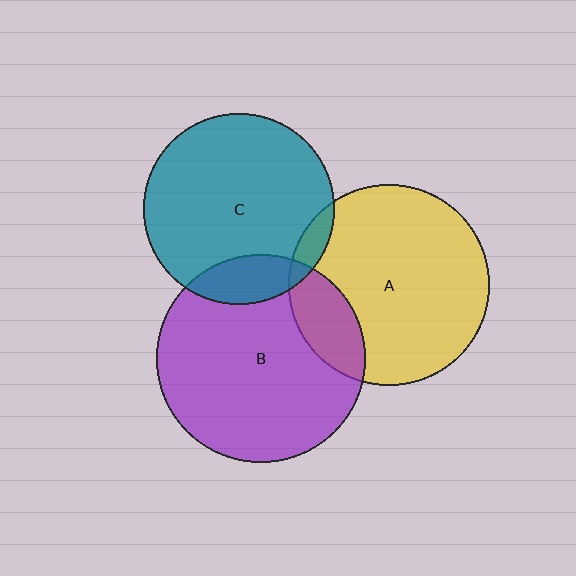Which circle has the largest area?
Circle B (purple).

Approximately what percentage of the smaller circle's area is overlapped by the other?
Approximately 20%.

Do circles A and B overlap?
Yes.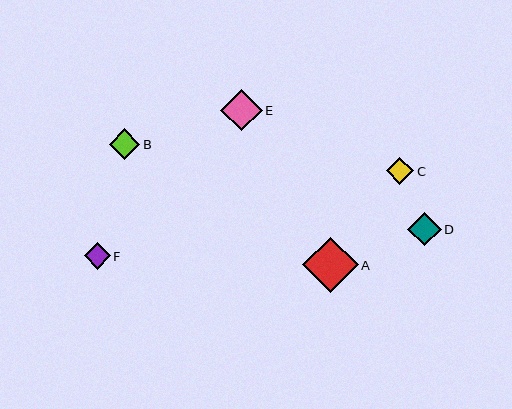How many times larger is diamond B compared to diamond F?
Diamond B is approximately 1.2 times the size of diamond F.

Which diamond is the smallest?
Diamond F is the smallest with a size of approximately 26 pixels.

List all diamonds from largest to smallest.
From largest to smallest: A, E, D, B, C, F.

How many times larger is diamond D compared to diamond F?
Diamond D is approximately 1.3 times the size of diamond F.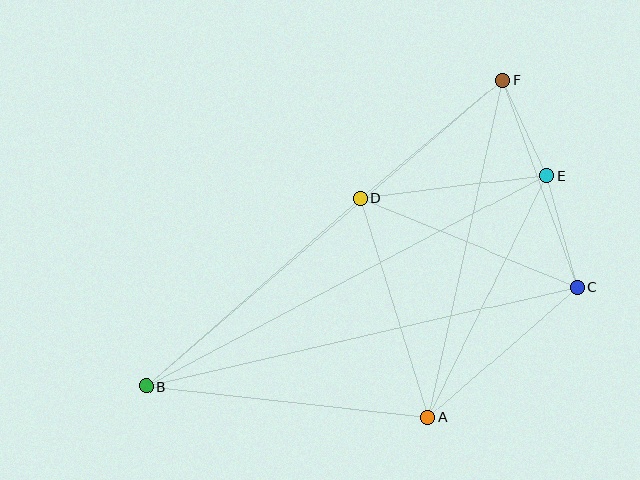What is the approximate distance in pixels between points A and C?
The distance between A and C is approximately 198 pixels.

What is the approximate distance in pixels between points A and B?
The distance between A and B is approximately 284 pixels.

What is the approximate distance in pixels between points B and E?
The distance between B and E is approximately 453 pixels.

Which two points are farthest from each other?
Points B and F are farthest from each other.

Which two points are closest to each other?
Points E and F are closest to each other.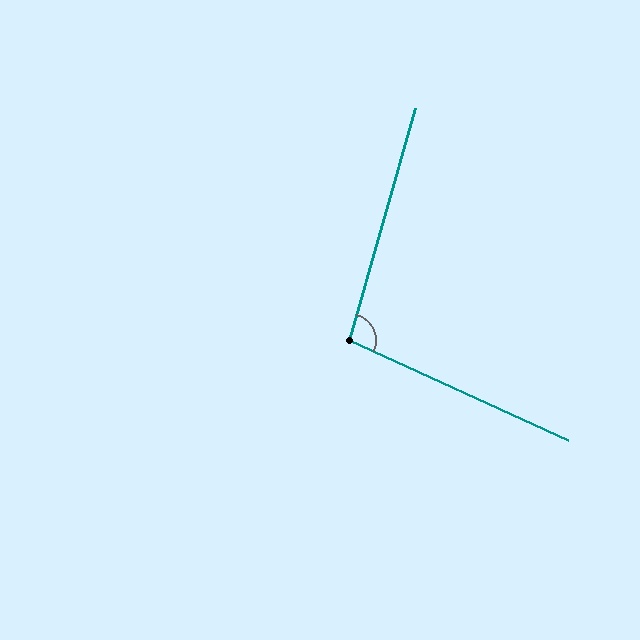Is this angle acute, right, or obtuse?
It is obtuse.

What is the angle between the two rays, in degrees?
Approximately 99 degrees.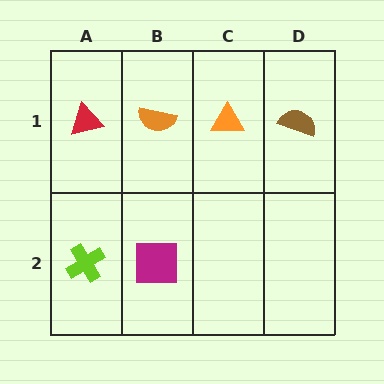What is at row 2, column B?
A magenta square.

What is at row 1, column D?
A brown semicircle.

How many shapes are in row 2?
2 shapes.